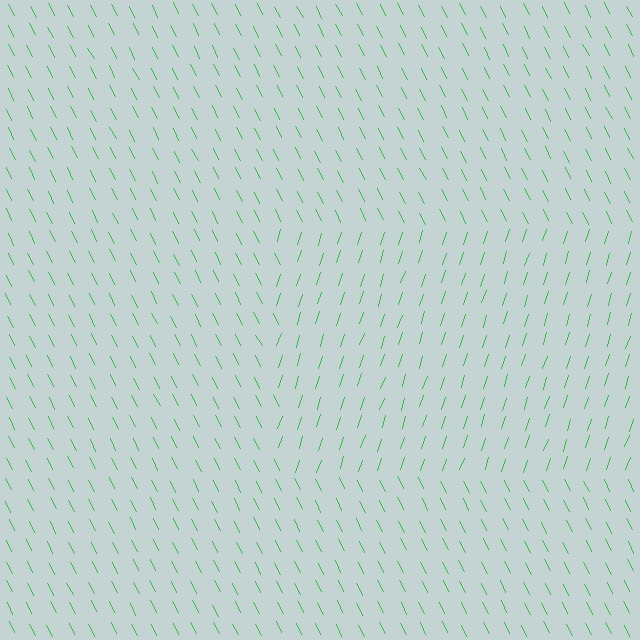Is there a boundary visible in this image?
Yes, there is a texture boundary formed by a change in line orientation.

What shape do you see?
I see a rectangle.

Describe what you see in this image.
The image is filled with small green line segments. A rectangle region in the image has lines oriented differently from the surrounding lines, creating a visible texture boundary.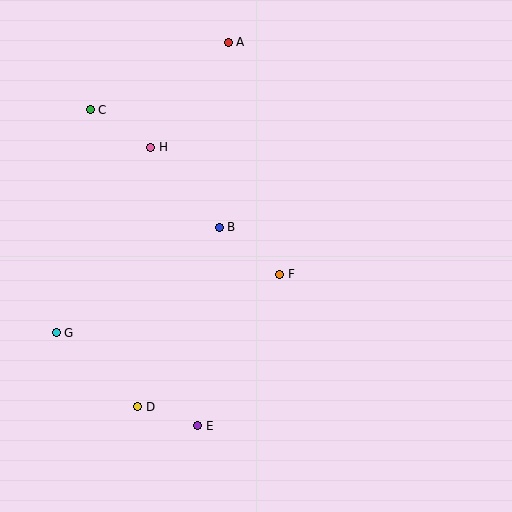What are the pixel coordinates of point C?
Point C is at (90, 110).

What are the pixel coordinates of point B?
Point B is at (219, 227).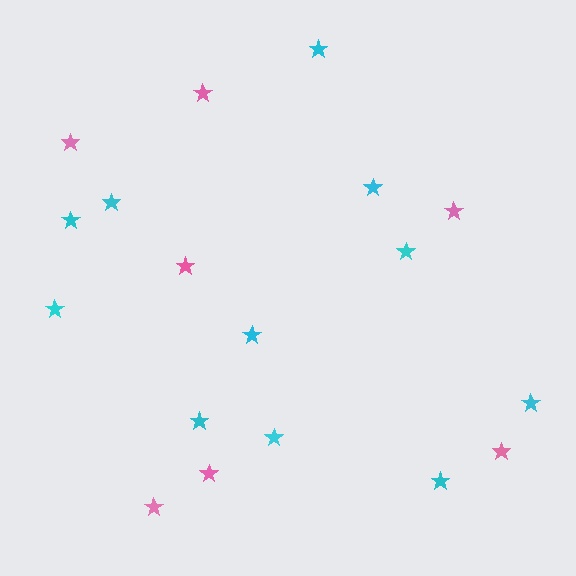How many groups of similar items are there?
There are 2 groups: one group of cyan stars (11) and one group of pink stars (7).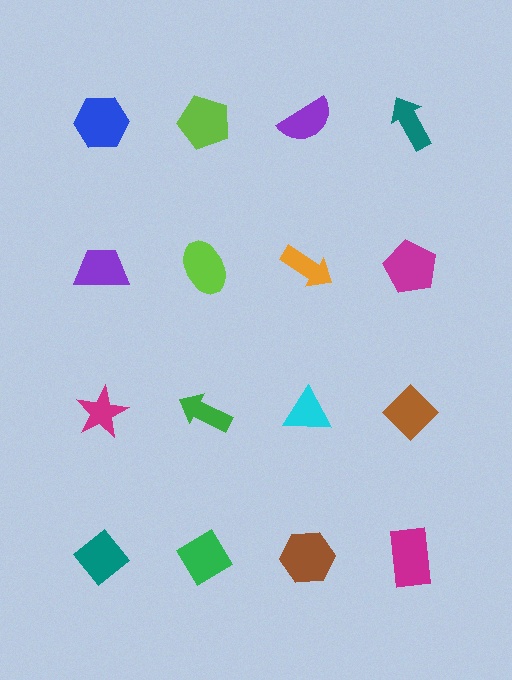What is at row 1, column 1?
A blue hexagon.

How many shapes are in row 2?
4 shapes.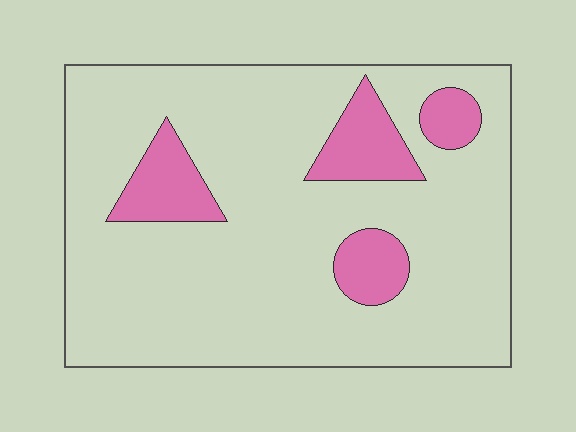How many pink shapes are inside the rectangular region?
4.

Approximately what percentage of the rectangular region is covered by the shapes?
Approximately 15%.